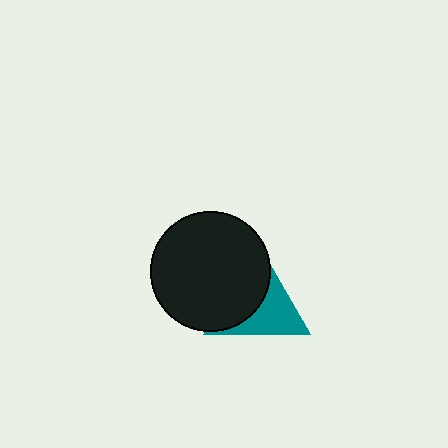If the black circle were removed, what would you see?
You would see the complete teal triangle.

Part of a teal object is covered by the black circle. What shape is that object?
It is a triangle.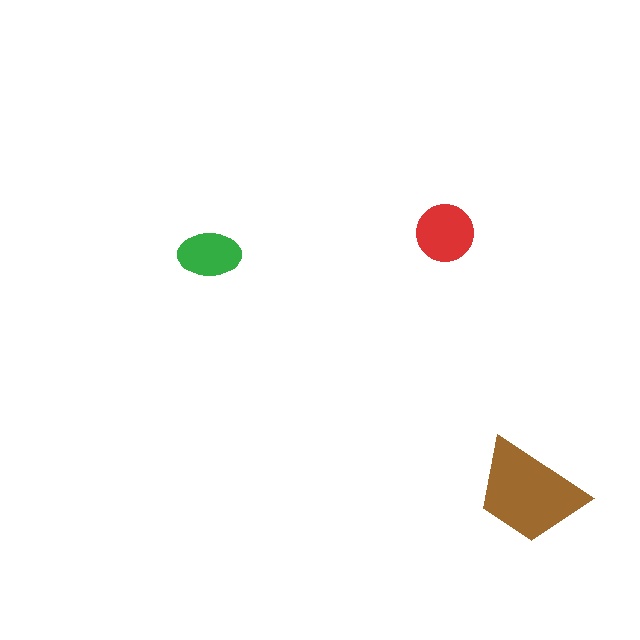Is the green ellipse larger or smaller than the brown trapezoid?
Smaller.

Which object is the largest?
The brown trapezoid.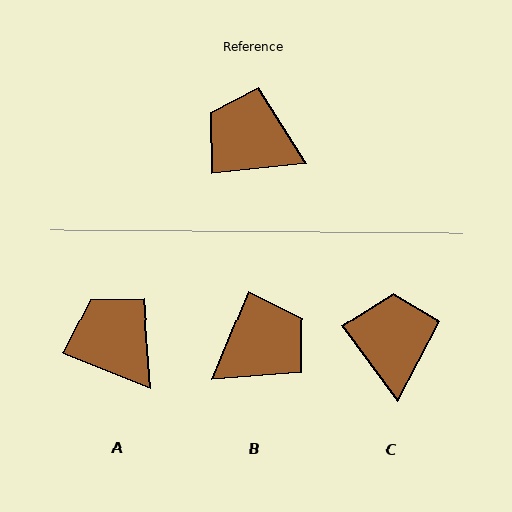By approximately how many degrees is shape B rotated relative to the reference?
Approximately 118 degrees clockwise.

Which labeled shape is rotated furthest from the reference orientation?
B, about 118 degrees away.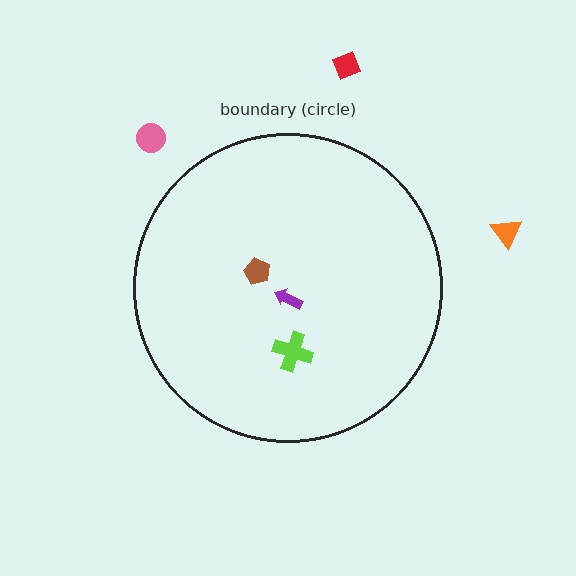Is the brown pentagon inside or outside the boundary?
Inside.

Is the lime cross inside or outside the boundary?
Inside.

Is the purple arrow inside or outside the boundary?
Inside.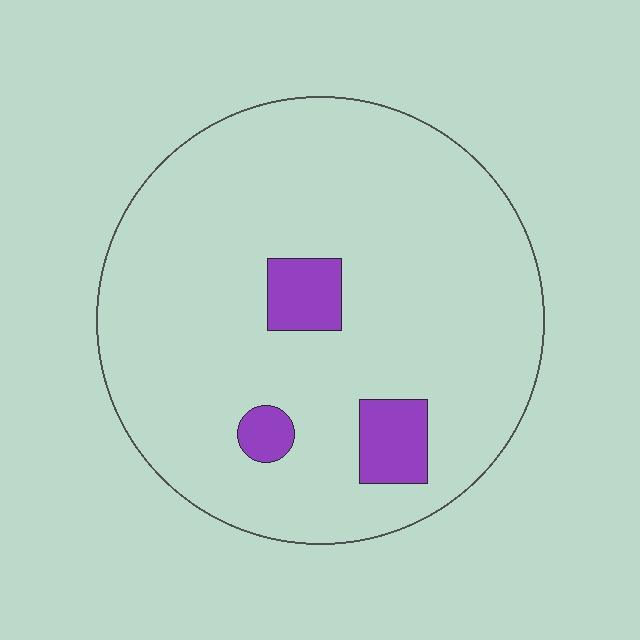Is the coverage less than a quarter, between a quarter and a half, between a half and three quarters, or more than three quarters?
Less than a quarter.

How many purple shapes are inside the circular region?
3.